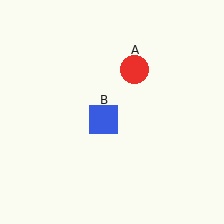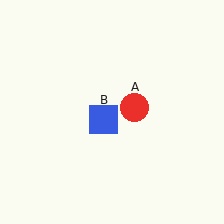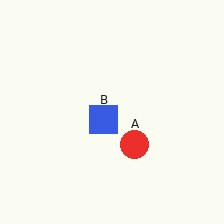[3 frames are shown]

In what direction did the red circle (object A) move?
The red circle (object A) moved down.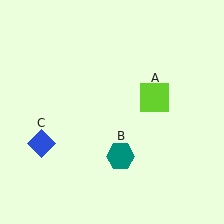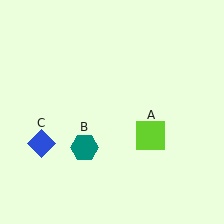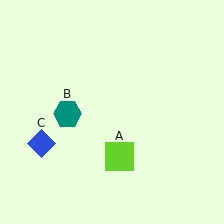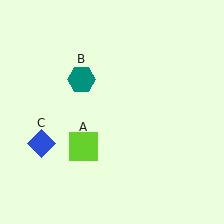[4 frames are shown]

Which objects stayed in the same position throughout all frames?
Blue diamond (object C) remained stationary.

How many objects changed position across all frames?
2 objects changed position: lime square (object A), teal hexagon (object B).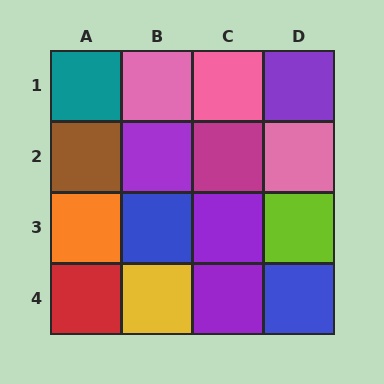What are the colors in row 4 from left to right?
Red, yellow, purple, blue.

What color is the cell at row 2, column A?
Brown.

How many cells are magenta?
1 cell is magenta.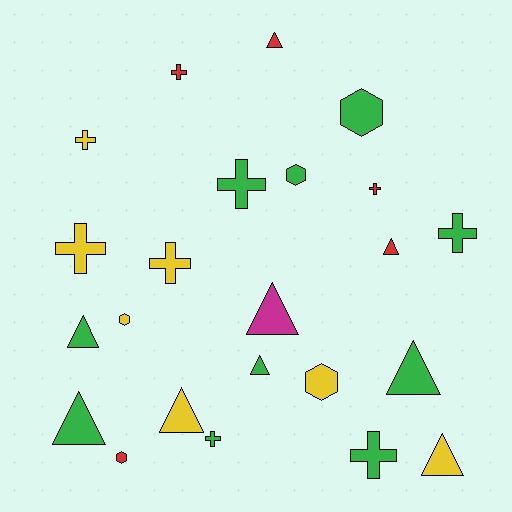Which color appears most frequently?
Green, with 10 objects.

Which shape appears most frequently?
Triangle, with 9 objects.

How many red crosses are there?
There are 2 red crosses.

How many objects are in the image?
There are 23 objects.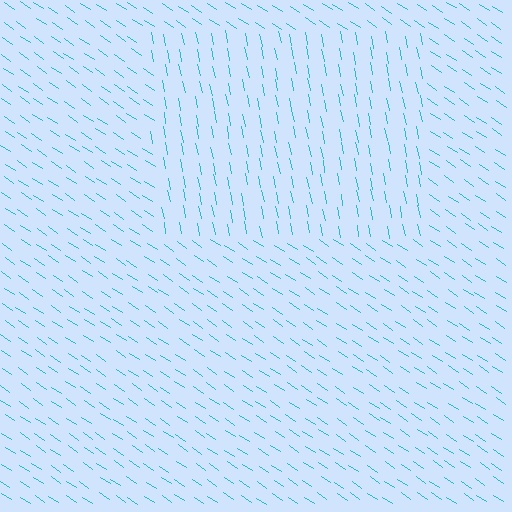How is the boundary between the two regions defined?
The boundary is defined purely by a change in line orientation (approximately 45 degrees difference). All lines are the same color and thickness.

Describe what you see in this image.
The image is filled with small cyan line segments. A rectangle region in the image has lines oriented differently from the surrounding lines, creating a visible texture boundary.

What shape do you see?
I see a rectangle.